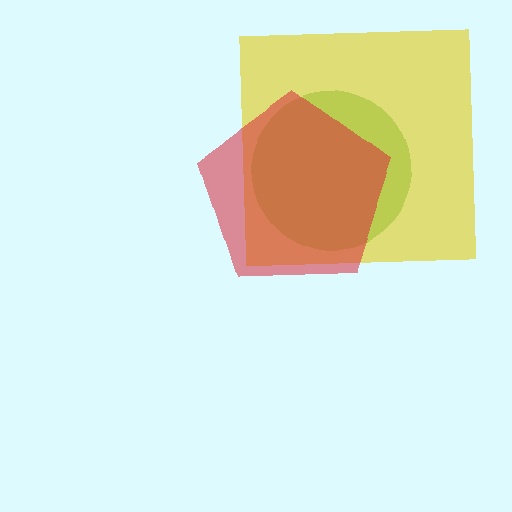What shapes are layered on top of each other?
The layered shapes are: a green circle, a yellow square, a red pentagon.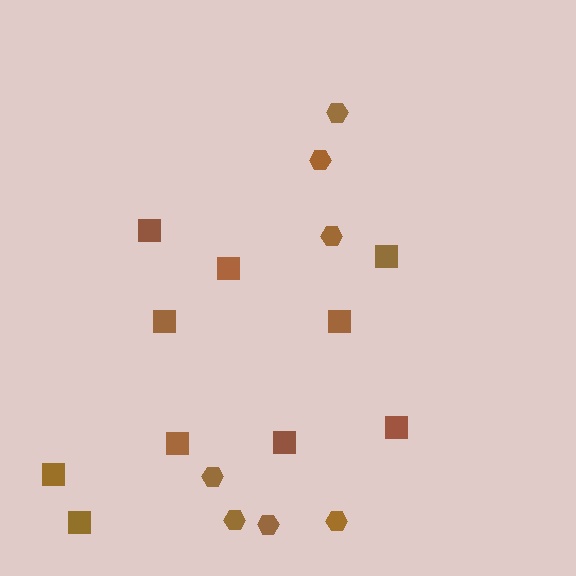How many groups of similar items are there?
There are 2 groups: one group of hexagons (7) and one group of squares (10).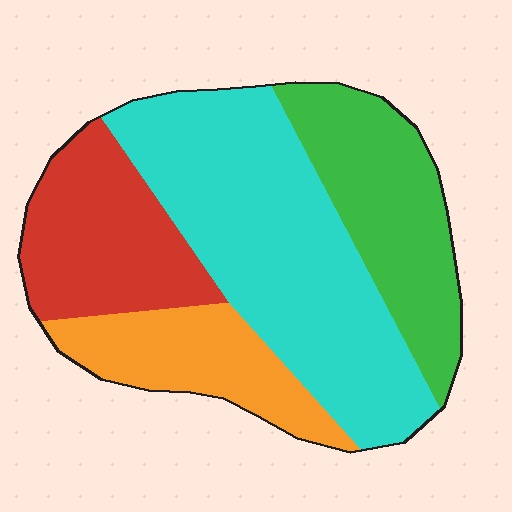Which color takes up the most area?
Cyan, at roughly 40%.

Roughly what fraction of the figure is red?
Red covers around 20% of the figure.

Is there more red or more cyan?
Cyan.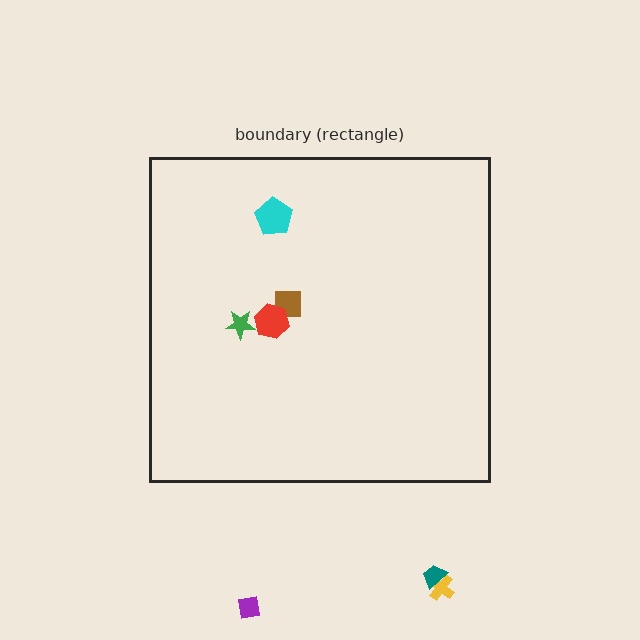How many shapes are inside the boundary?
4 inside, 3 outside.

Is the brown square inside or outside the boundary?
Inside.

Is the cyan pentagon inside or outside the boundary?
Inside.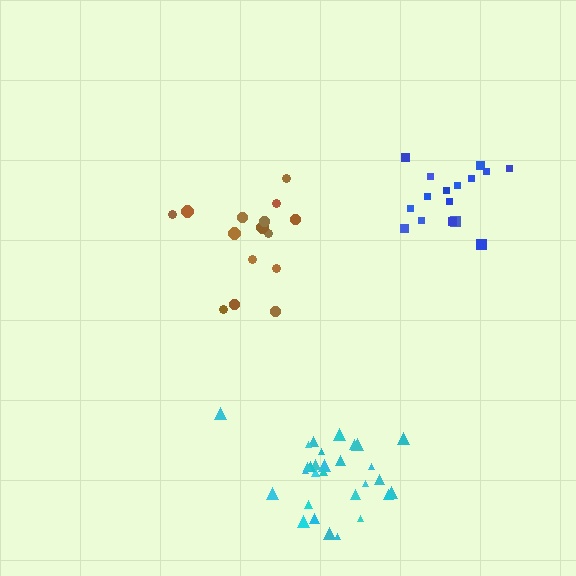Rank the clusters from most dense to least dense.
cyan, blue, brown.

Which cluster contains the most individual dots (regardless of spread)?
Cyan (29).